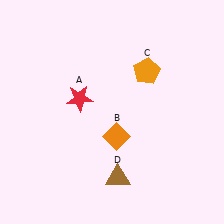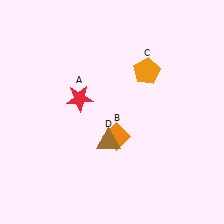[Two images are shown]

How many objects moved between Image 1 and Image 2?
1 object moved between the two images.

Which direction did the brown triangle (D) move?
The brown triangle (D) moved up.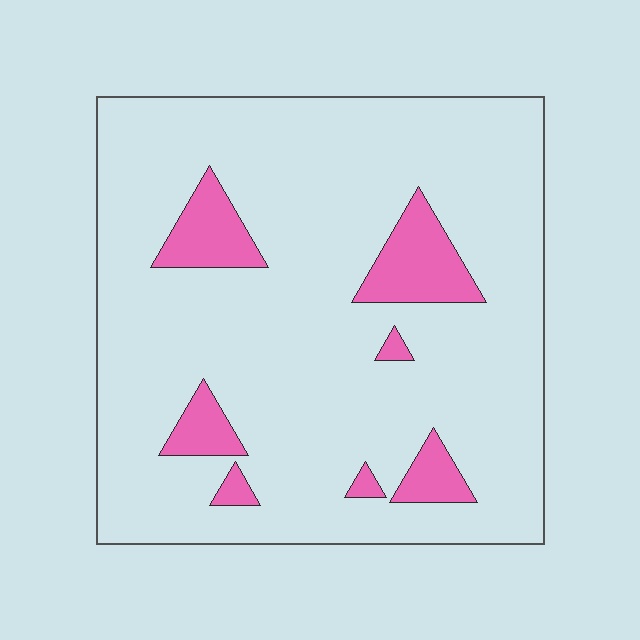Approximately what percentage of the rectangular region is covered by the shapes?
Approximately 10%.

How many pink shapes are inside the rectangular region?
7.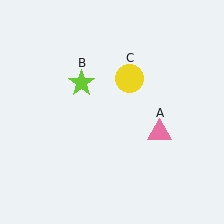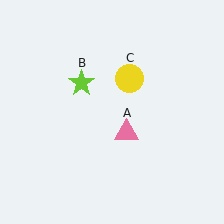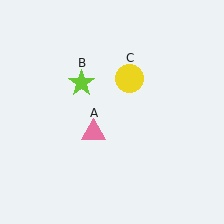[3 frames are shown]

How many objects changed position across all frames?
1 object changed position: pink triangle (object A).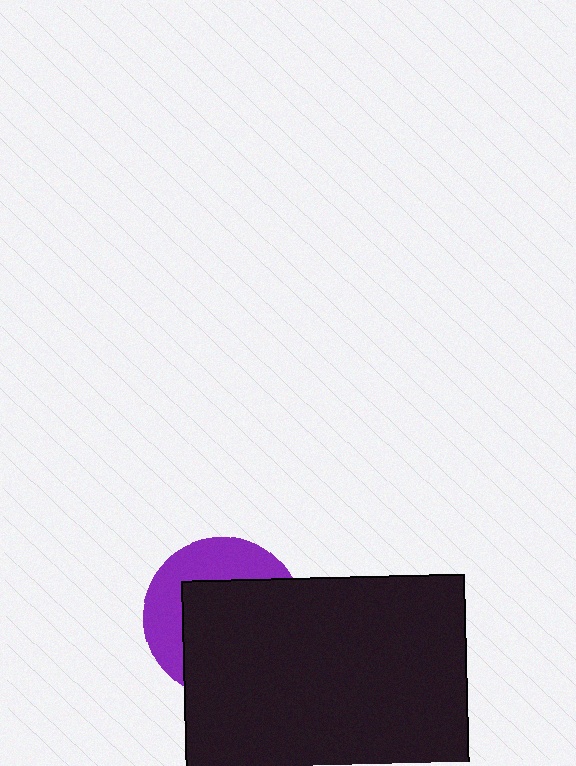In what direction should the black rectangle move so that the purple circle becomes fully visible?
The black rectangle should move toward the lower-right. That is the shortest direction to clear the overlap and leave the purple circle fully visible.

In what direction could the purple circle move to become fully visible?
The purple circle could move toward the upper-left. That would shift it out from behind the black rectangle entirely.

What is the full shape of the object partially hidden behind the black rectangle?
The partially hidden object is a purple circle.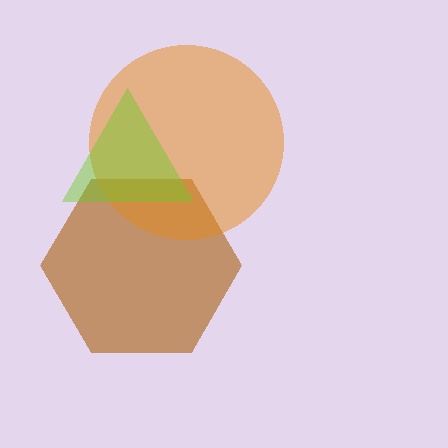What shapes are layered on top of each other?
The layered shapes are: a brown hexagon, an orange circle, a lime triangle.